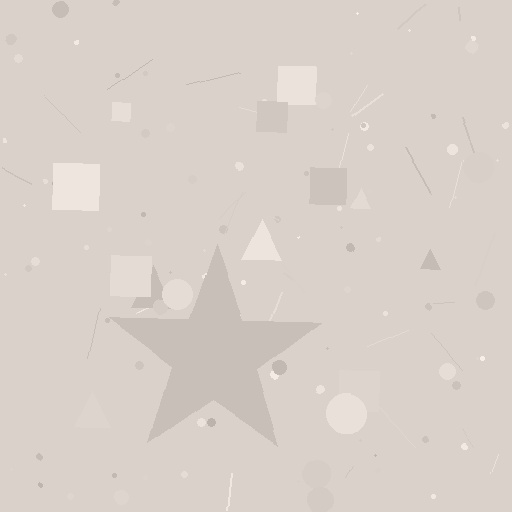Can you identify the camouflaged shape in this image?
The camouflaged shape is a star.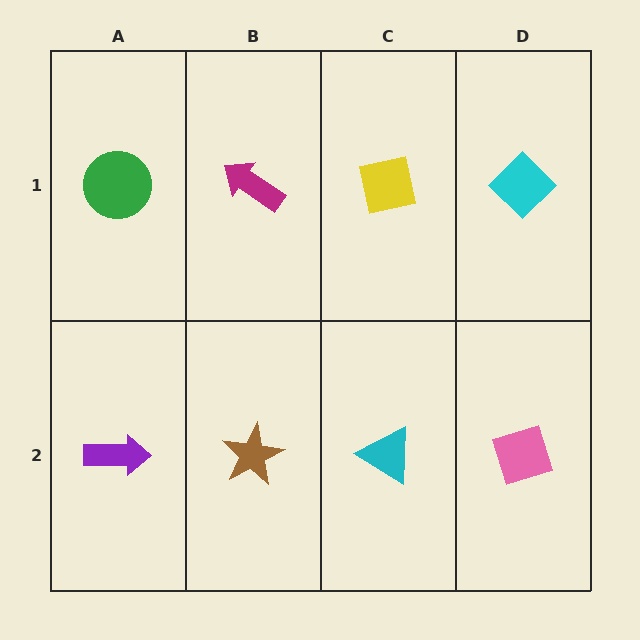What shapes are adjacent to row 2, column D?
A cyan diamond (row 1, column D), a cyan triangle (row 2, column C).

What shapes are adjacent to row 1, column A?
A purple arrow (row 2, column A), a magenta arrow (row 1, column B).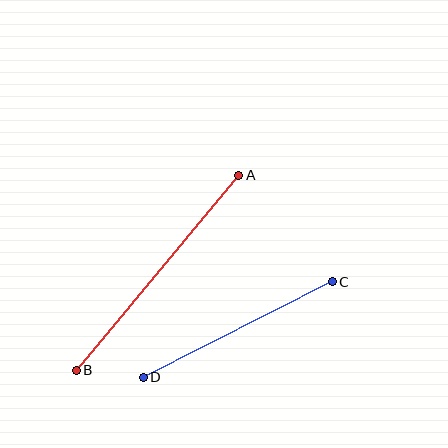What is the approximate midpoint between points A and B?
The midpoint is at approximately (157, 273) pixels.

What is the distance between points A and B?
The distance is approximately 254 pixels.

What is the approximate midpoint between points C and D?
The midpoint is at approximately (238, 330) pixels.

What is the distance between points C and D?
The distance is approximately 212 pixels.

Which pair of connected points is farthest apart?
Points A and B are farthest apart.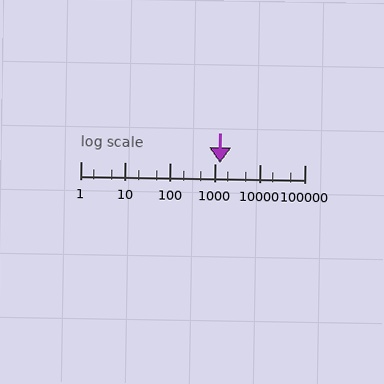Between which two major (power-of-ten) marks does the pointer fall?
The pointer is between 1000 and 10000.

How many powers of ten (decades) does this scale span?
The scale spans 5 decades, from 1 to 100000.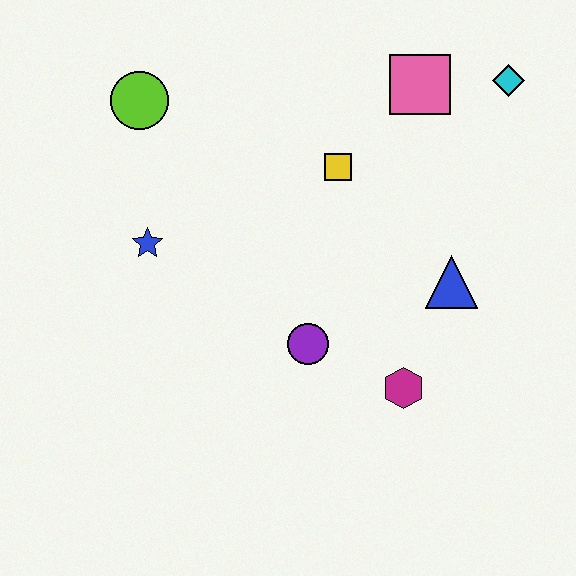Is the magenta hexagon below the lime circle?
Yes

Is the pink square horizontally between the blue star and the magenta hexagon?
No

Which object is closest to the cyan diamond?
The pink square is closest to the cyan diamond.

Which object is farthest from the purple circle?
The cyan diamond is farthest from the purple circle.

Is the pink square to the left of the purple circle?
No